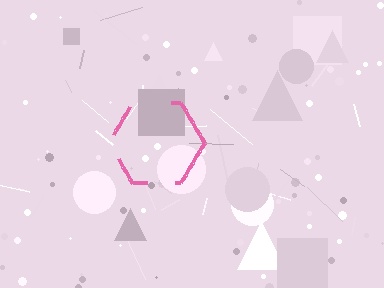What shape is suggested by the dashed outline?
The dashed outline suggests a hexagon.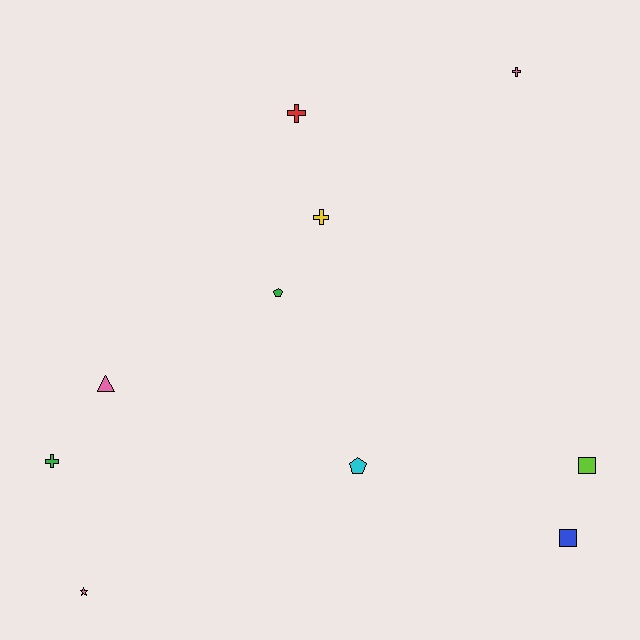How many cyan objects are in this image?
There is 1 cyan object.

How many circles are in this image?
There are no circles.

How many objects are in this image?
There are 10 objects.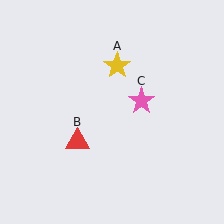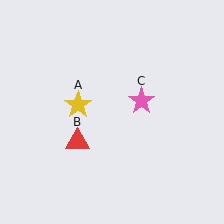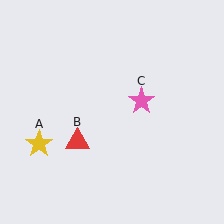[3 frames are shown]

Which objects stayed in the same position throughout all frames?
Red triangle (object B) and pink star (object C) remained stationary.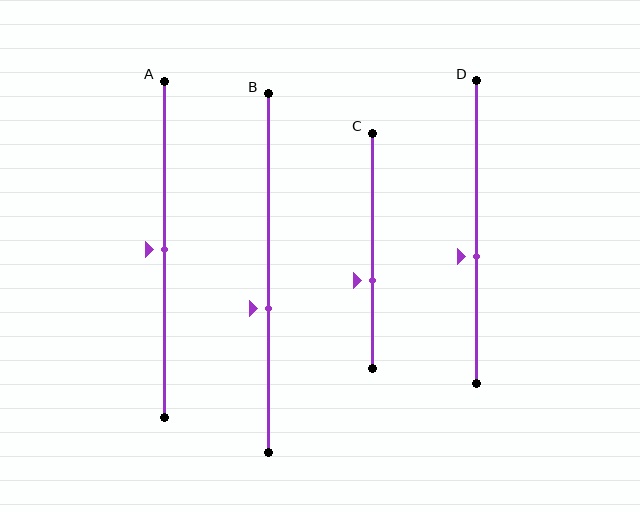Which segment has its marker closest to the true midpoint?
Segment A has its marker closest to the true midpoint.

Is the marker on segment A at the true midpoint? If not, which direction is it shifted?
Yes, the marker on segment A is at the true midpoint.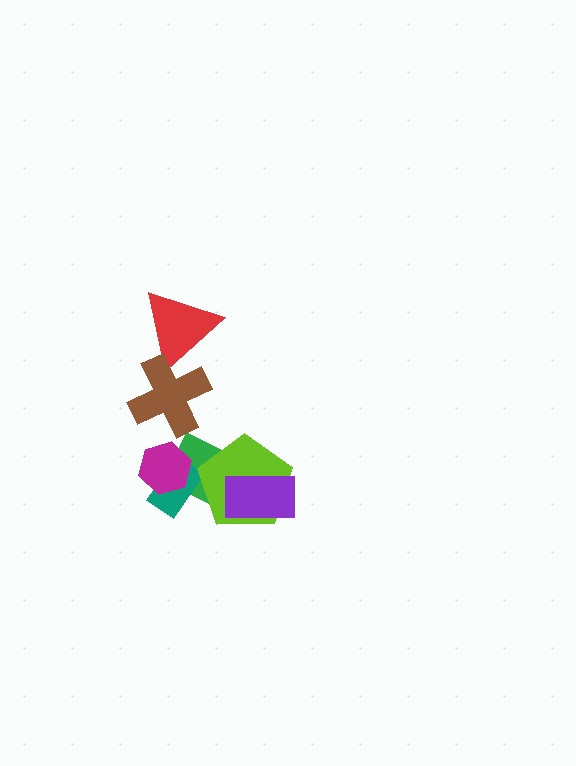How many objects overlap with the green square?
3 objects overlap with the green square.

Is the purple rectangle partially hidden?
No, no other shape covers it.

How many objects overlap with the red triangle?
1 object overlaps with the red triangle.